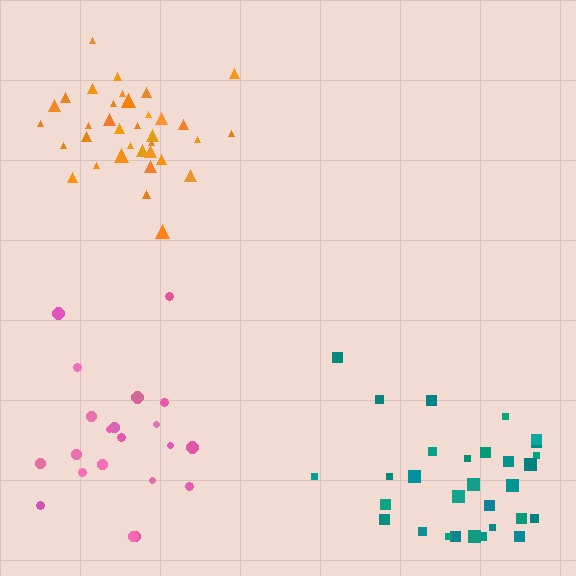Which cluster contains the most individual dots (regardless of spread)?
Orange (35).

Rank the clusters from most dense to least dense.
orange, teal, pink.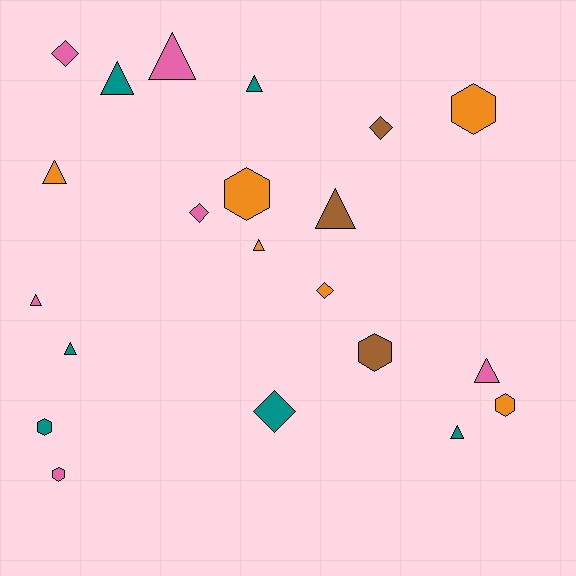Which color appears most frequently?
Orange, with 6 objects.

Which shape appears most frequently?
Triangle, with 10 objects.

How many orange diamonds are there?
There is 1 orange diamond.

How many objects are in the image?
There are 21 objects.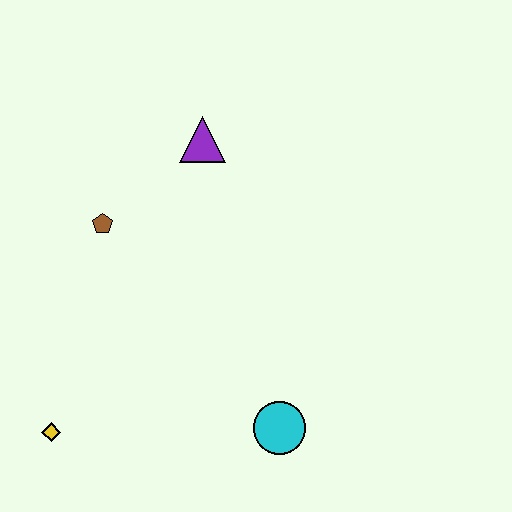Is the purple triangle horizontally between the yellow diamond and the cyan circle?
Yes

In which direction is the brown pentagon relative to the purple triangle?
The brown pentagon is to the left of the purple triangle.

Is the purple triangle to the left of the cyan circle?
Yes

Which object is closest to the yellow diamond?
The brown pentagon is closest to the yellow diamond.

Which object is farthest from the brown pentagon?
The cyan circle is farthest from the brown pentagon.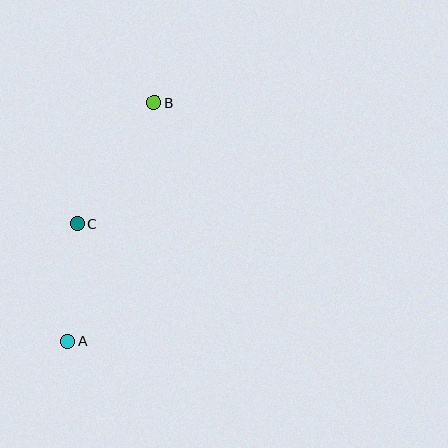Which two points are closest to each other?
Points A and C are closest to each other.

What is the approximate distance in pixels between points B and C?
The distance between B and C is approximately 144 pixels.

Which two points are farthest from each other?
Points A and B are farthest from each other.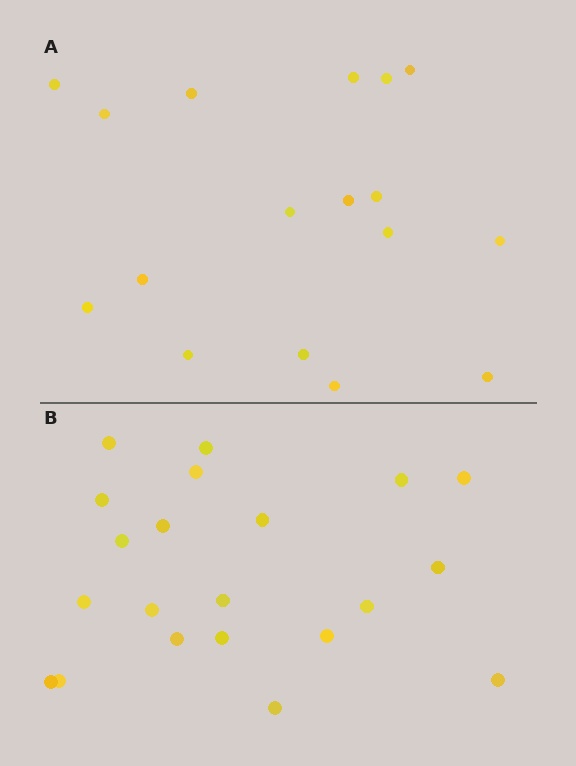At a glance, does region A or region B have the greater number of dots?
Region B (the bottom region) has more dots.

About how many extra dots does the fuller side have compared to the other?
Region B has about 4 more dots than region A.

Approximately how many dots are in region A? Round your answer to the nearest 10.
About 20 dots. (The exact count is 17, which rounds to 20.)